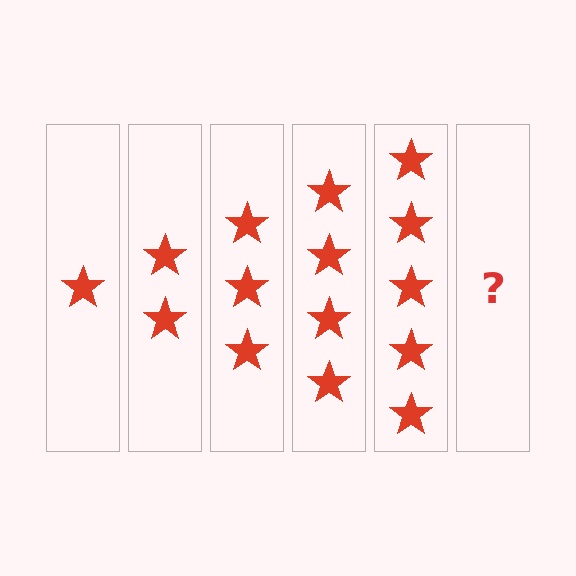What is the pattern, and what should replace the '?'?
The pattern is that each step adds one more star. The '?' should be 6 stars.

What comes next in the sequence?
The next element should be 6 stars.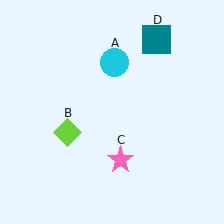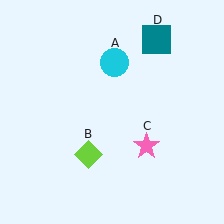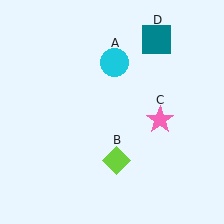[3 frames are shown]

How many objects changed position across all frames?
2 objects changed position: lime diamond (object B), pink star (object C).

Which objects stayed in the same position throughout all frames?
Cyan circle (object A) and teal square (object D) remained stationary.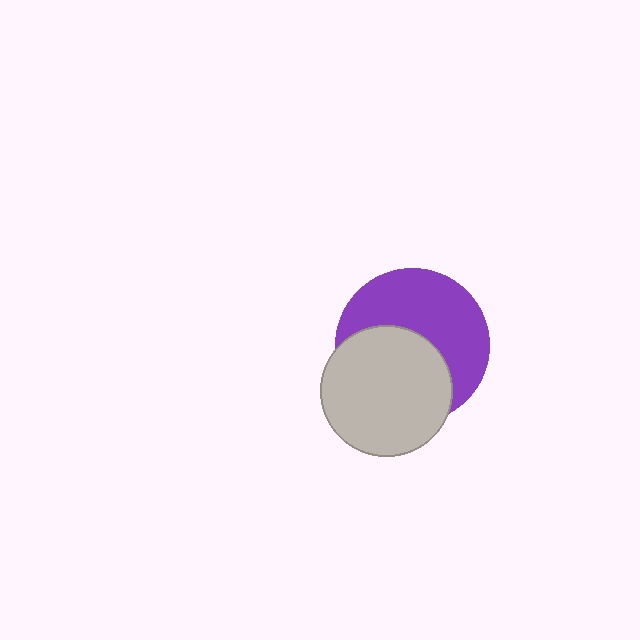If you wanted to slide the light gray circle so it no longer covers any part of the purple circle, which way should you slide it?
Slide it down — that is the most direct way to separate the two shapes.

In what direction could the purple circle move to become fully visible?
The purple circle could move up. That would shift it out from behind the light gray circle entirely.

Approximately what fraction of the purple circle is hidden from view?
Roughly 47% of the purple circle is hidden behind the light gray circle.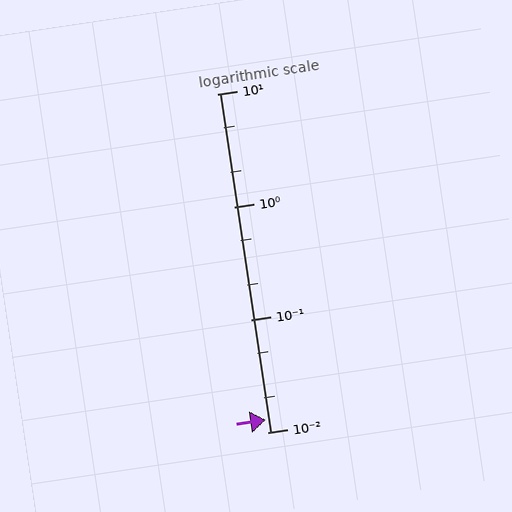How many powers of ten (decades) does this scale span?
The scale spans 3 decades, from 0.01 to 10.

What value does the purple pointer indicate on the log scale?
The pointer indicates approximately 0.013.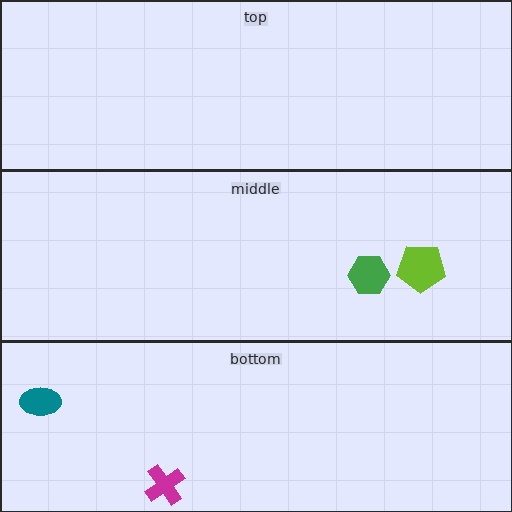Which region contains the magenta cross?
The bottom region.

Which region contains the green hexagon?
The middle region.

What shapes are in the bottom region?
The magenta cross, the teal ellipse.